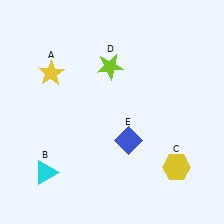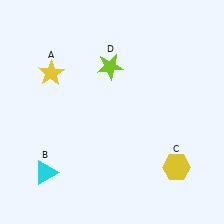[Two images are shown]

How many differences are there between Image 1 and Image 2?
There is 1 difference between the two images.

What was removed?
The blue diamond (E) was removed in Image 2.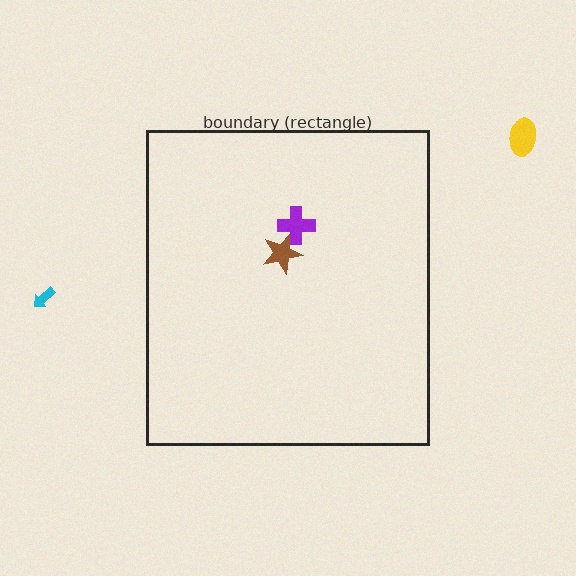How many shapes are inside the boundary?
2 inside, 2 outside.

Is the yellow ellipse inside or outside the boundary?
Outside.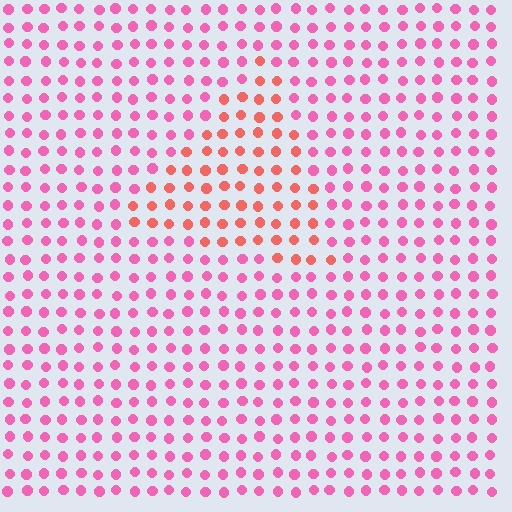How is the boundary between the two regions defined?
The boundary is defined purely by a slight shift in hue (about 36 degrees). Spacing, size, and orientation are identical on both sides.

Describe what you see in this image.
The image is filled with small pink elements in a uniform arrangement. A triangle-shaped region is visible where the elements are tinted to a slightly different hue, forming a subtle color boundary.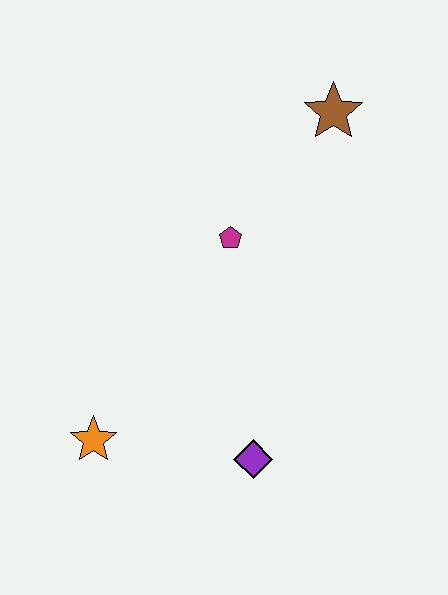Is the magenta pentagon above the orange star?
Yes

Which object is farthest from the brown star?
The orange star is farthest from the brown star.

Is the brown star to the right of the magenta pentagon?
Yes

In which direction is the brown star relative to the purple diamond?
The brown star is above the purple diamond.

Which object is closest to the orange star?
The purple diamond is closest to the orange star.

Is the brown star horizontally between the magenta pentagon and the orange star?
No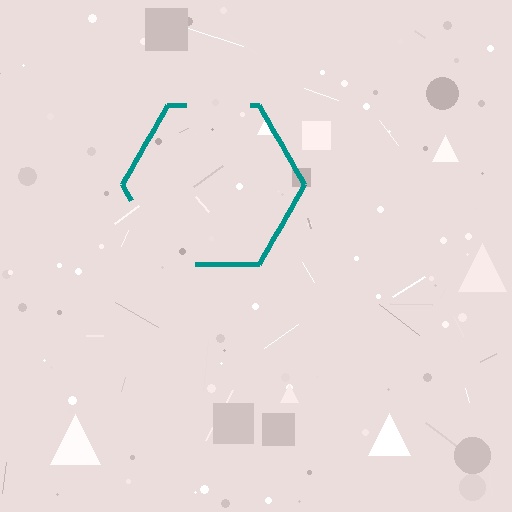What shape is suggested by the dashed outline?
The dashed outline suggests a hexagon.